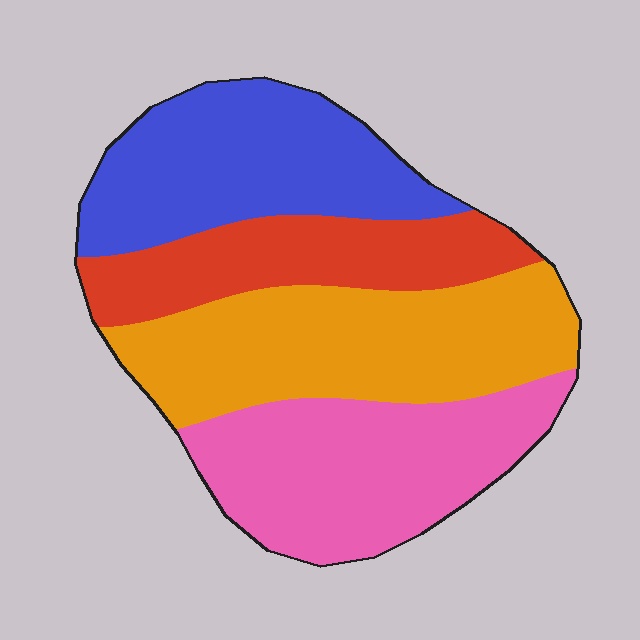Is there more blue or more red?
Blue.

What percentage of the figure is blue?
Blue takes up about one quarter (1/4) of the figure.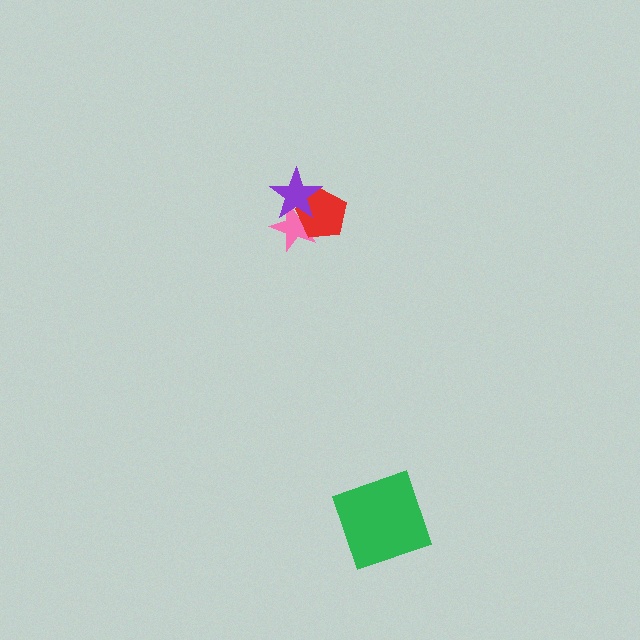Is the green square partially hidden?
No, no other shape covers it.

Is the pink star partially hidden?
Yes, it is partially covered by another shape.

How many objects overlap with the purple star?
2 objects overlap with the purple star.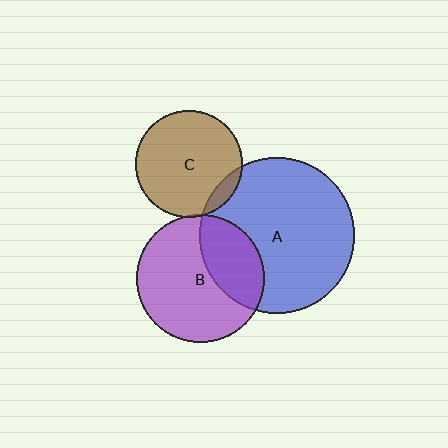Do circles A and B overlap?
Yes.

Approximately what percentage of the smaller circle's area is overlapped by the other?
Approximately 30%.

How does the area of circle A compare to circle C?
Approximately 2.1 times.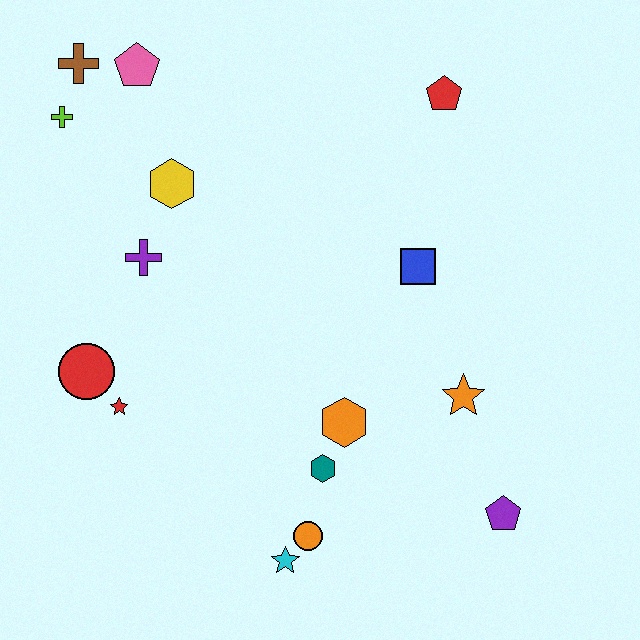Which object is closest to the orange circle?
The cyan star is closest to the orange circle.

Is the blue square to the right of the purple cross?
Yes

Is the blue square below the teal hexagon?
No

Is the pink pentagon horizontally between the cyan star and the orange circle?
No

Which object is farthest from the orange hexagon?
The brown cross is farthest from the orange hexagon.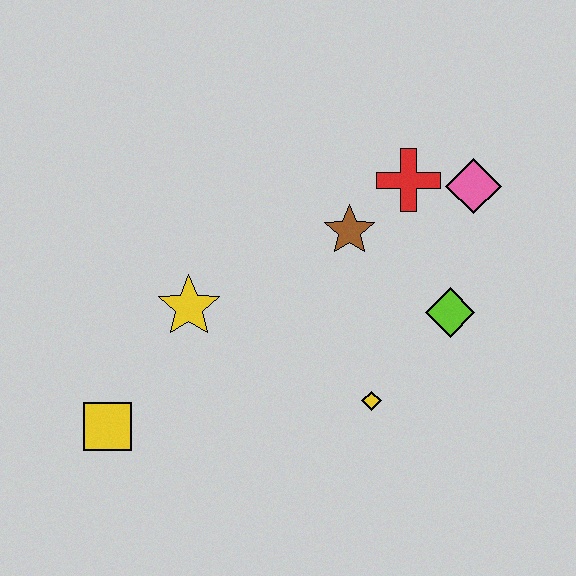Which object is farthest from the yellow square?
The pink diamond is farthest from the yellow square.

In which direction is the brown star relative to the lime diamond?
The brown star is to the left of the lime diamond.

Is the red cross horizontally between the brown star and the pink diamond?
Yes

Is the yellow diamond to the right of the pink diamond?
No